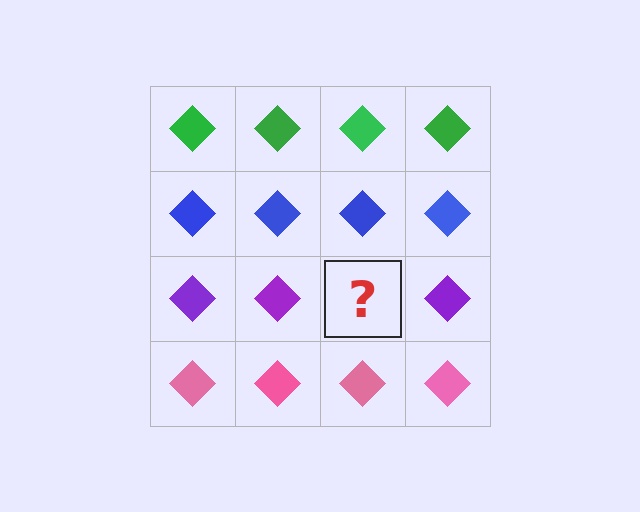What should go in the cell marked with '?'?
The missing cell should contain a purple diamond.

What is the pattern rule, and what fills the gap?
The rule is that each row has a consistent color. The gap should be filled with a purple diamond.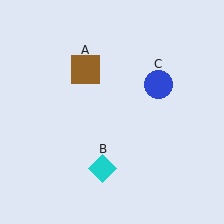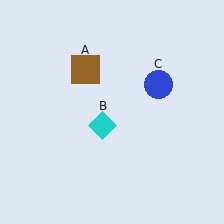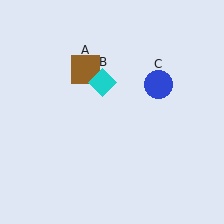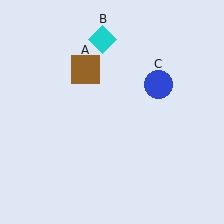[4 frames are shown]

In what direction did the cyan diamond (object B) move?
The cyan diamond (object B) moved up.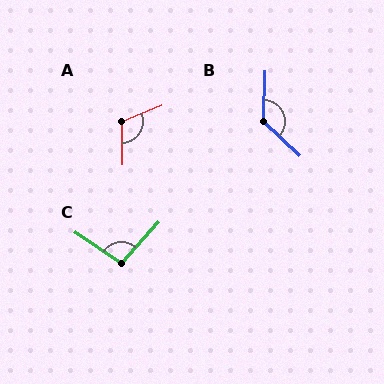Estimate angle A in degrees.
Approximately 112 degrees.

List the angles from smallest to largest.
C (98°), A (112°), B (132°).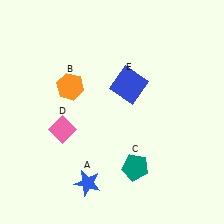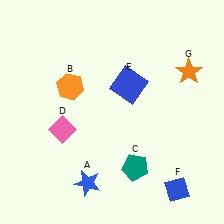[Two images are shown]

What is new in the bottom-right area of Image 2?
A blue diamond (F) was added in the bottom-right area of Image 2.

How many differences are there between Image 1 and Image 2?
There are 2 differences between the two images.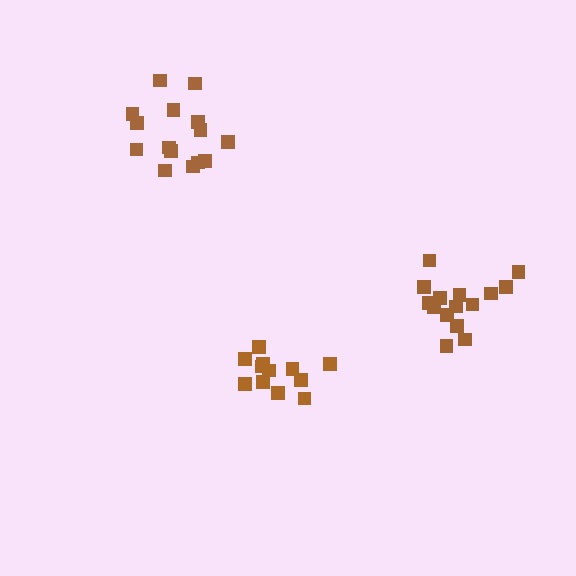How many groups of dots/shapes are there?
There are 3 groups.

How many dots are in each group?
Group 1: 12 dots, Group 2: 15 dots, Group 3: 15 dots (42 total).